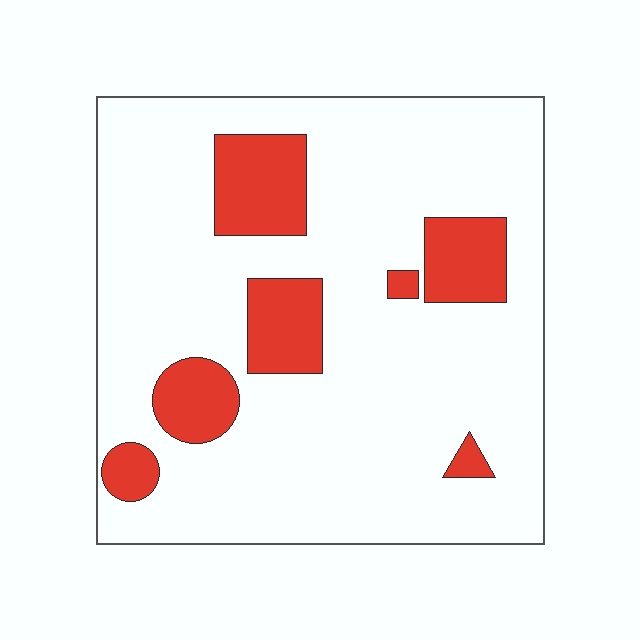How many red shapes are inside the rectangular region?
7.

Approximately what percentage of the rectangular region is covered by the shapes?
Approximately 15%.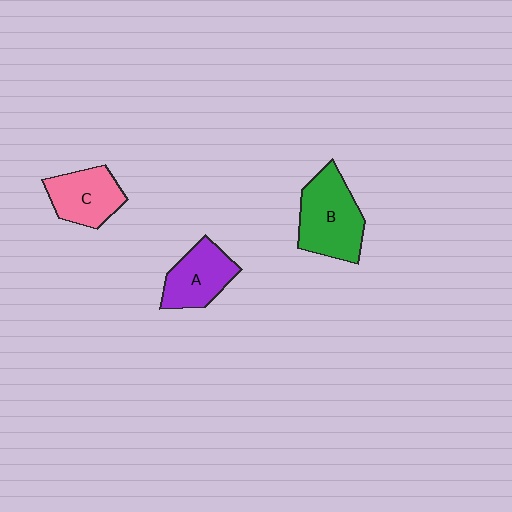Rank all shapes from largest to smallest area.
From largest to smallest: B (green), A (purple), C (pink).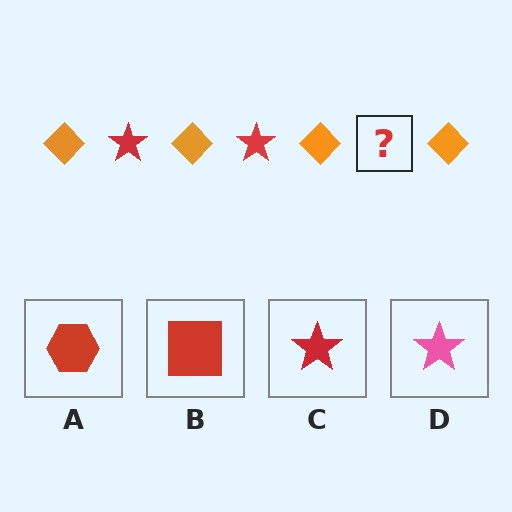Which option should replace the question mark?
Option C.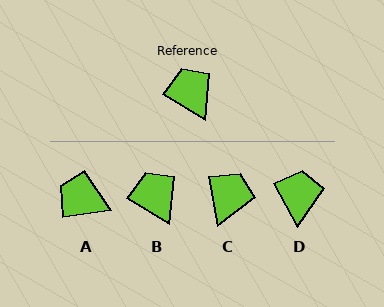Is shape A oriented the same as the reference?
No, it is off by about 39 degrees.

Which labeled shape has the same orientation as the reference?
B.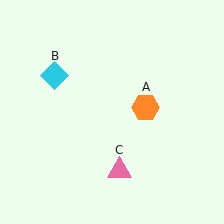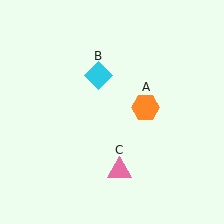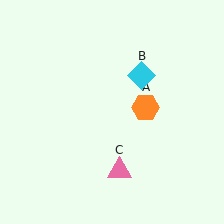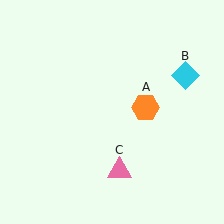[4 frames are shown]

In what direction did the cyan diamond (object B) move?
The cyan diamond (object B) moved right.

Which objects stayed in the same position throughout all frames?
Orange hexagon (object A) and pink triangle (object C) remained stationary.